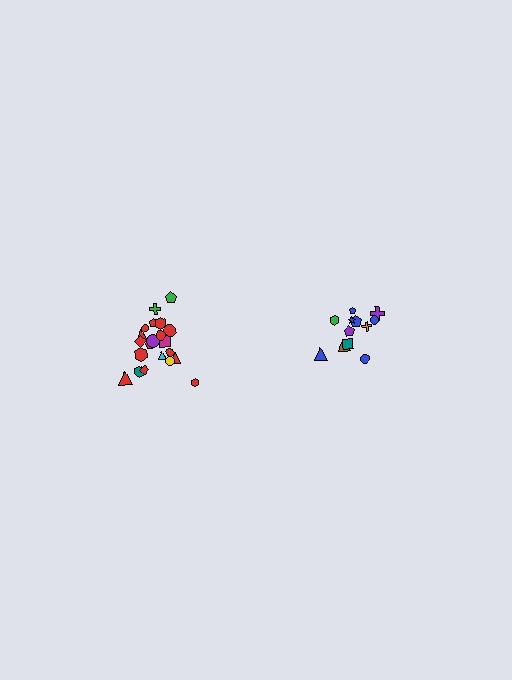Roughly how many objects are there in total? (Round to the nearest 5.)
Roughly 35 objects in total.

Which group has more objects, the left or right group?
The left group.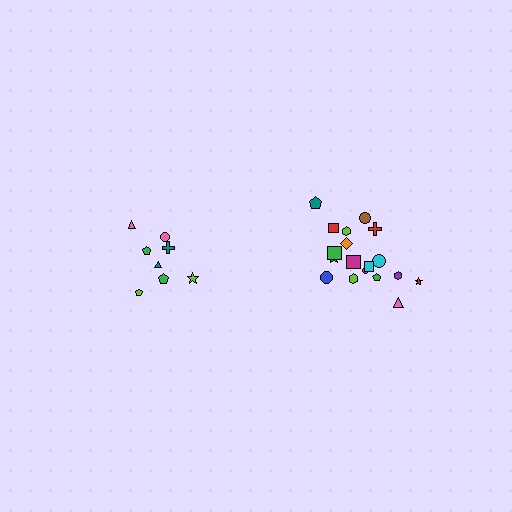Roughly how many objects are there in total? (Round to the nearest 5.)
Roughly 25 objects in total.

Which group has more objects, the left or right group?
The right group.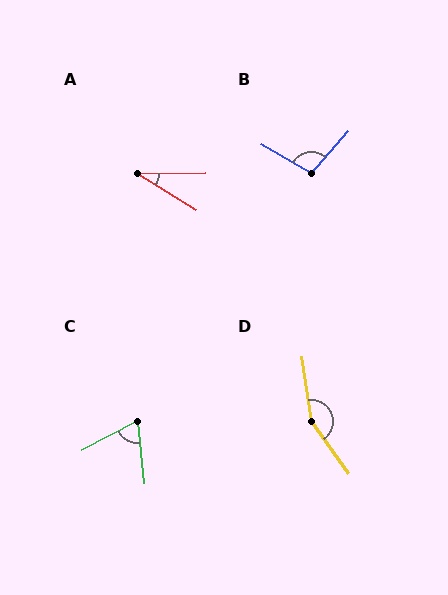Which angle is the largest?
D, at approximately 152 degrees.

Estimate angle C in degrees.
Approximately 68 degrees.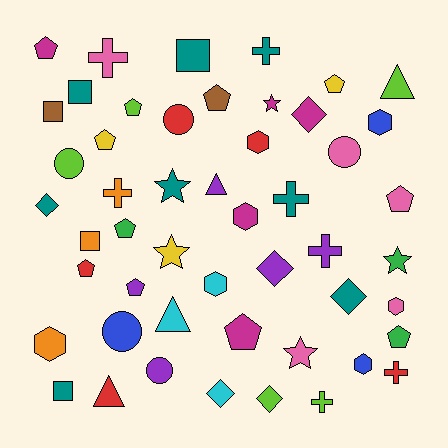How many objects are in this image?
There are 50 objects.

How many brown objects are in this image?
There are 2 brown objects.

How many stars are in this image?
There are 5 stars.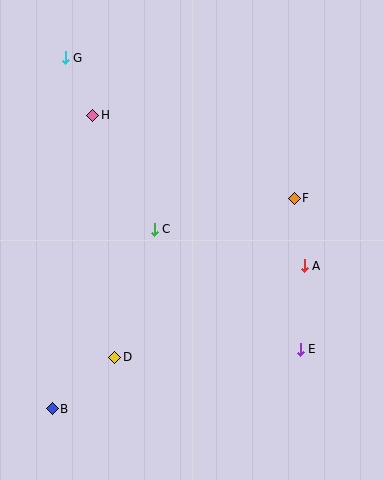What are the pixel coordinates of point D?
Point D is at (115, 357).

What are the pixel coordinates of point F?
Point F is at (294, 198).